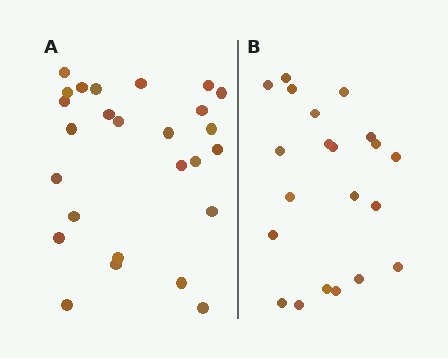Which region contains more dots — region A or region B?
Region A (the left region) has more dots.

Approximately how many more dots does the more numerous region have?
Region A has about 5 more dots than region B.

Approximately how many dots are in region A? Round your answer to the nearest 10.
About 30 dots. (The exact count is 26, which rounds to 30.)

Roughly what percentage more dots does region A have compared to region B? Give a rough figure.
About 25% more.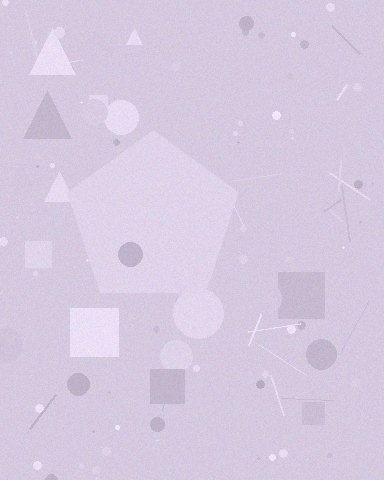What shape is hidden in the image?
A pentagon is hidden in the image.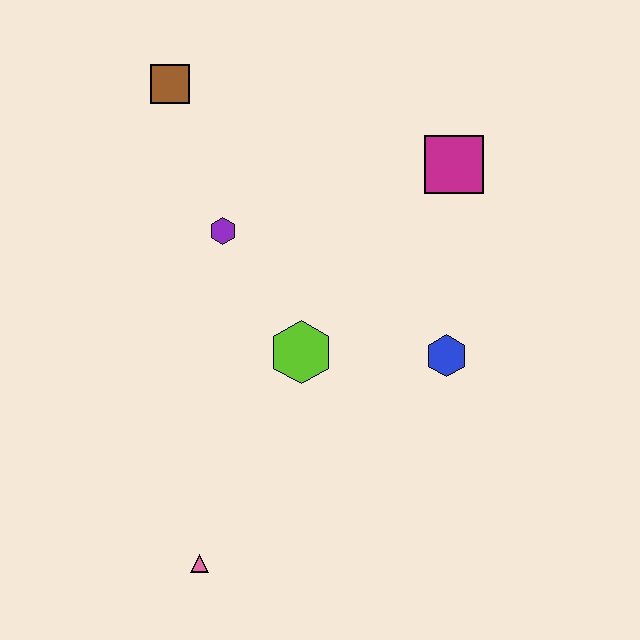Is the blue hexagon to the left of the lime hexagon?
No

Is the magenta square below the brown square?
Yes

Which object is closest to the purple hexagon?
The lime hexagon is closest to the purple hexagon.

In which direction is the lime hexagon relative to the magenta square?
The lime hexagon is below the magenta square.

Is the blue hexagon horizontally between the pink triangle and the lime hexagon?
No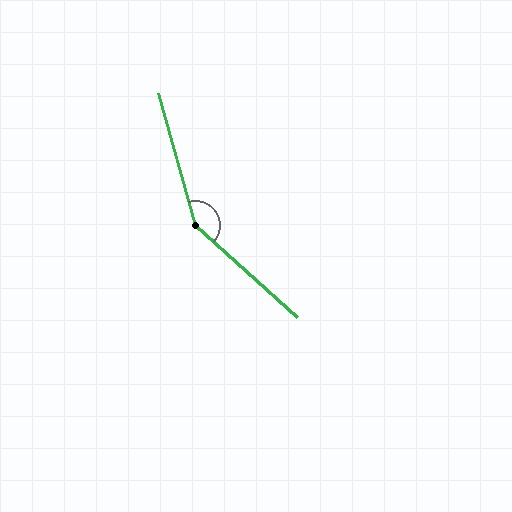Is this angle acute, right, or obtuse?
It is obtuse.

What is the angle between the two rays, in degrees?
Approximately 147 degrees.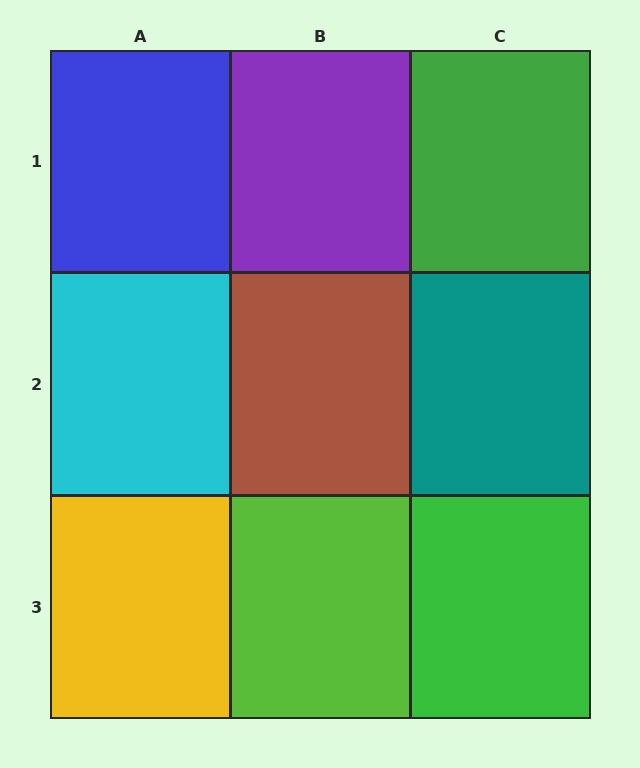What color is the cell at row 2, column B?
Brown.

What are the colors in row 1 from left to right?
Blue, purple, green.